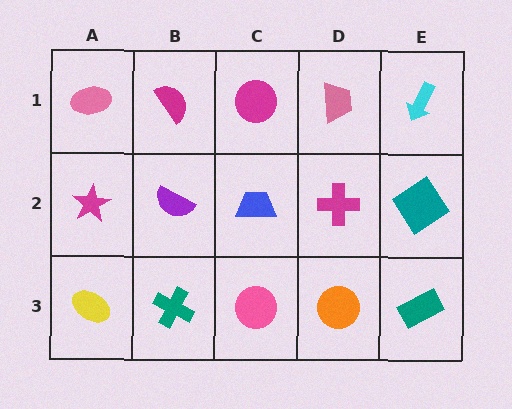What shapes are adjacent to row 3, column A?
A magenta star (row 2, column A), a teal cross (row 3, column B).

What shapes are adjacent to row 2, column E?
A cyan arrow (row 1, column E), a teal rectangle (row 3, column E), a magenta cross (row 2, column D).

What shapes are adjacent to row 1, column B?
A purple semicircle (row 2, column B), a pink ellipse (row 1, column A), a magenta circle (row 1, column C).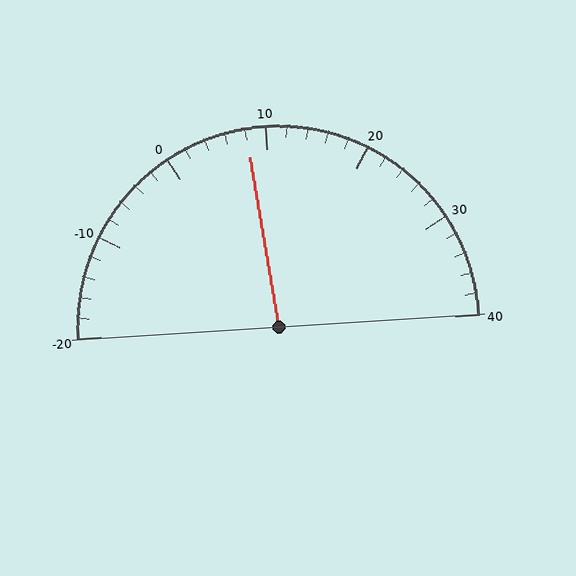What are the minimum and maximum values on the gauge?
The gauge ranges from -20 to 40.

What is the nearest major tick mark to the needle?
The nearest major tick mark is 10.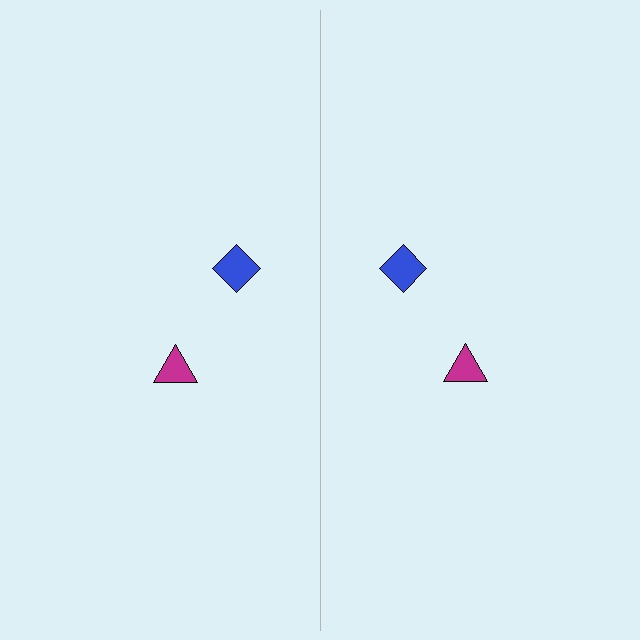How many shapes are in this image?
There are 4 shapes in this image.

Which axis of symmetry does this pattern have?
The pattern has a vertical axis of symmetry running through the center of the image.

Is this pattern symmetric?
Yes, this pattern has bilateral (reflection) symmetry.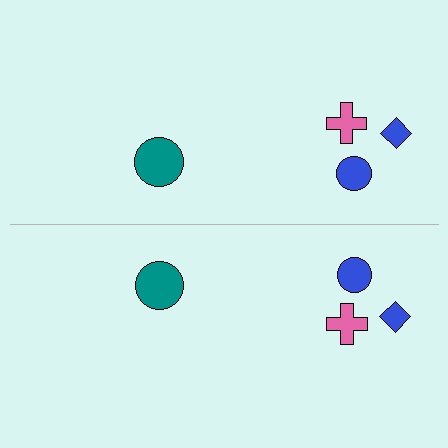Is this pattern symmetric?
Yes, this pattern has bilateral (reflection) symmetry.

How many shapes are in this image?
There are 8 shapes in this image.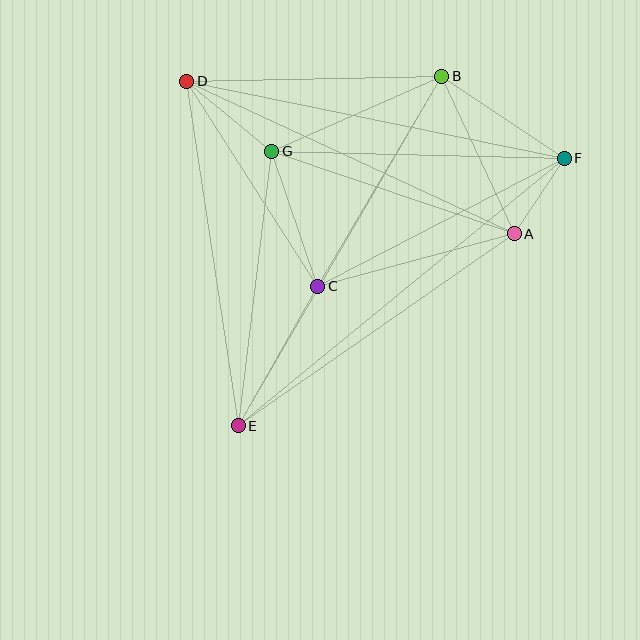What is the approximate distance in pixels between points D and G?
The distance between D and G is approximately 110 pixels.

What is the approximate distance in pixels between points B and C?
The distance between B and C is approximately 244 pixels.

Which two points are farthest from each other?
Points E and F are farthest from each other.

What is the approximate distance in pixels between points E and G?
The distance between E and G is approximately 277 pixels.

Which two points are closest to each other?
Points A and F are closest to each other.